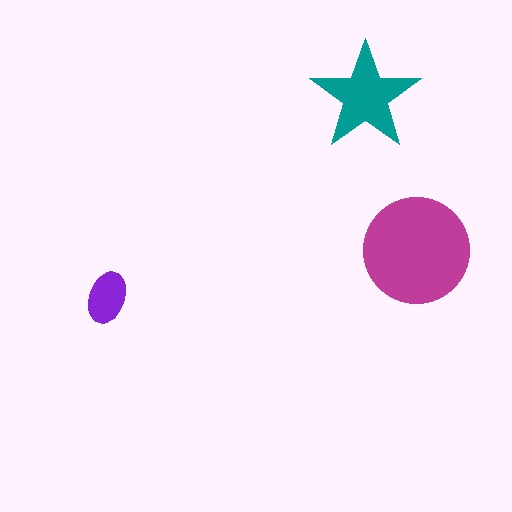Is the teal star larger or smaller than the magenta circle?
Smaller.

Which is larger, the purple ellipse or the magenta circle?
The magenta circle.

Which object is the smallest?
The purple ellipse.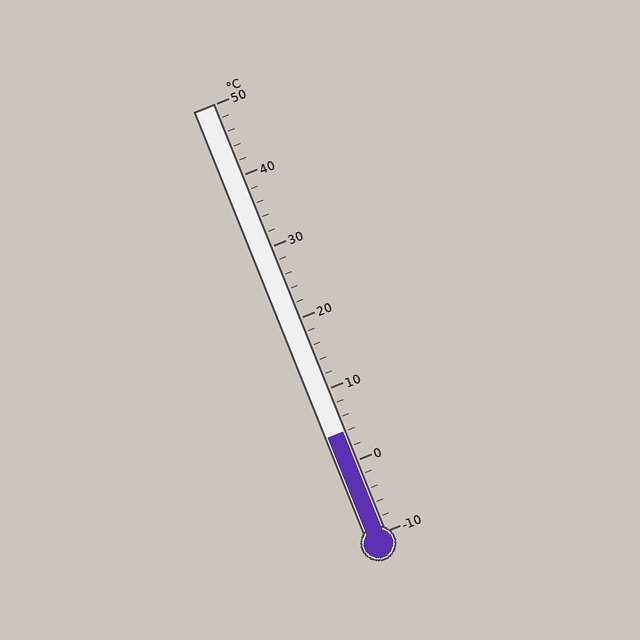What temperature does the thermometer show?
The thermometer shows approximately 4°C.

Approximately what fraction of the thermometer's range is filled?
The thermometer is filled to approximately 25% of its range.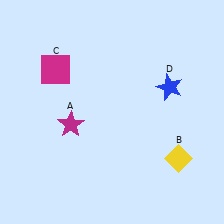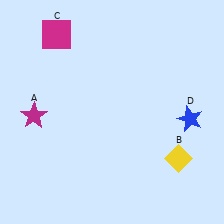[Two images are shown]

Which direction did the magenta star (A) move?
The magenta star (A) moved left.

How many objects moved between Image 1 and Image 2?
3 objects moved between the two images.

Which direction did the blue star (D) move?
The blue star (D) moved down.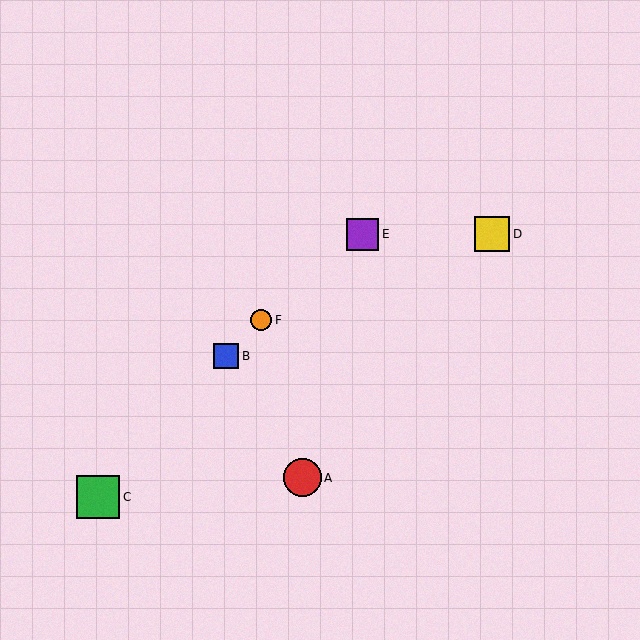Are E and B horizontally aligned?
No, E is at y≈234 and B is at y≈356.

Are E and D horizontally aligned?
Yes, both are at y≈234.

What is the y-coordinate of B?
Object B is at y≈356.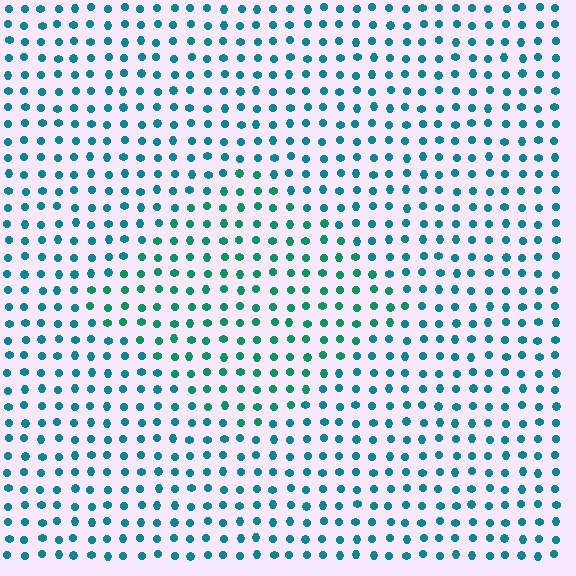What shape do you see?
I see a diamond.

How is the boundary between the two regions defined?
The boundary is defined purely by a slight shift in hue (about 31 degrees). Spacing, size, and orientation are identical on both sides.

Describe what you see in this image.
The image is filled with small teal elements in a uniform arrangement. A diamond-shaped region is visible where the elements are tinted to a slightly different hue, forming a subtle color boundary.